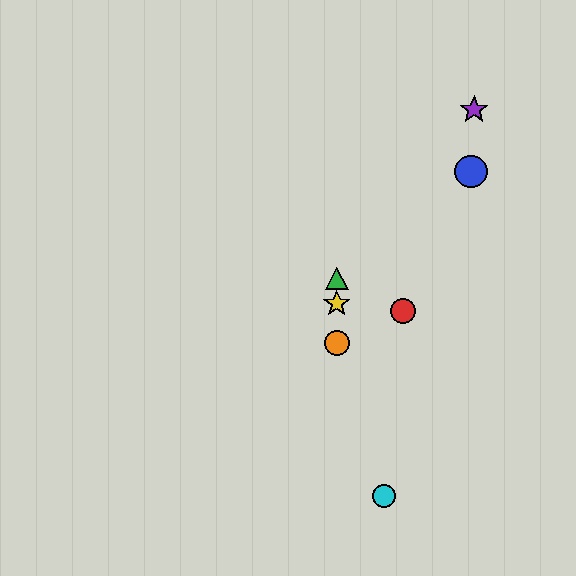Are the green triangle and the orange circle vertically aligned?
Yes, both are at x≈337.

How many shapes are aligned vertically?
3 shapes (the green triangle, the yellow star, the orange circle) are aligned vertically.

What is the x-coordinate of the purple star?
The purple star is at x≈474.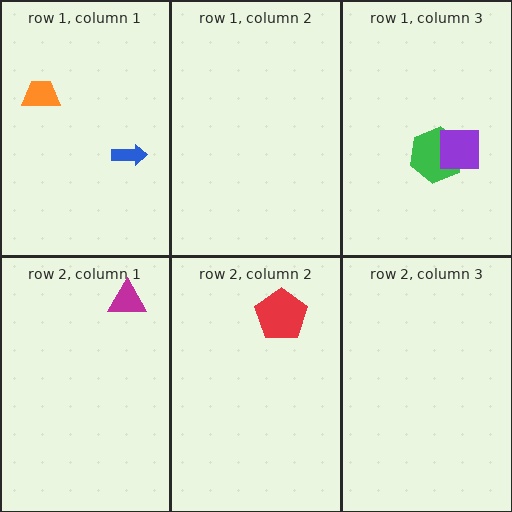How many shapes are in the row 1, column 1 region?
2.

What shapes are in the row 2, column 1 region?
The magenta triangle.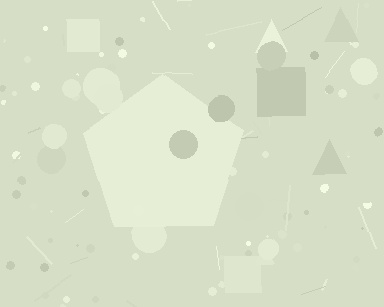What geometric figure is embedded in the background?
A pentagon is embedded in the background.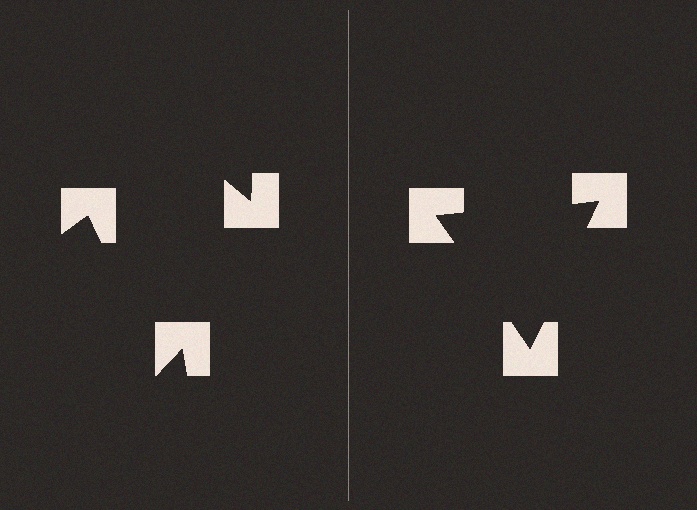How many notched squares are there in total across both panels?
6 — 3 on each side.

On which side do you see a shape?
An illusory triangle appears on the right side. On the left side the wedge cuts are rotated, so no coherent shape forms.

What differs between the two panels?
The notched squares are positioned identically on both sides; only the wedge orientations differ. On the right they align to a triangle; on the left they are misaligned.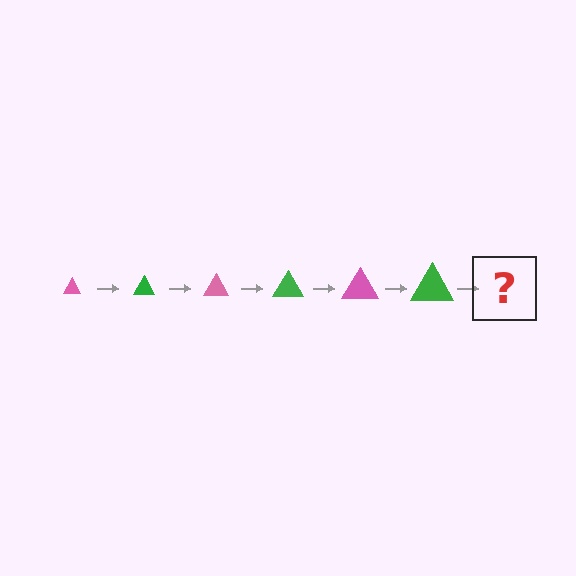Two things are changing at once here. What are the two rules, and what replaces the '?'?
The two rules are that the triangle grows larger each step and the color cycles through pink and green. The '?' should be a pink triangle, larger than the previous one.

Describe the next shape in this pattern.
It should be a pink triangle, larger than the previous one.